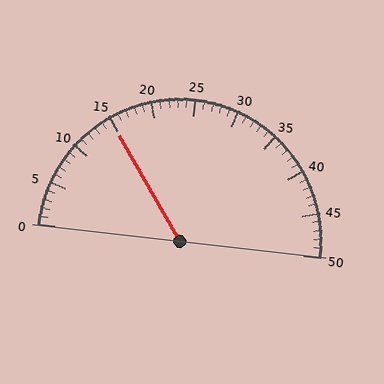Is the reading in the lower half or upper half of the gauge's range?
The reading is in the lower half of the range (0 to 50).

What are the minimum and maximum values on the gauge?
The gauge ranges from 0 to 50.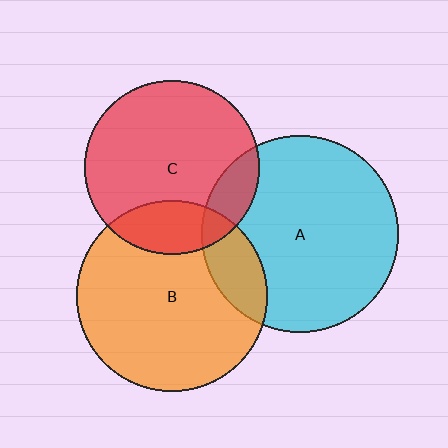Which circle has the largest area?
Circle A (cyan).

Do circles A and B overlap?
Yes.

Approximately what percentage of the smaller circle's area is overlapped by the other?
Approximately 15%.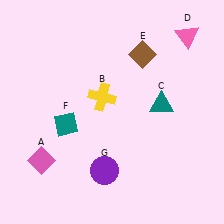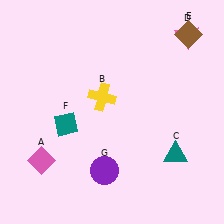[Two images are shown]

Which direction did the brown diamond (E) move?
The brown diamond (E) moved right.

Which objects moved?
The objects that moved are: the teal triangle (C), the brown diamond (E).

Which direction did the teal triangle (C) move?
The teal triangle (C) moved down.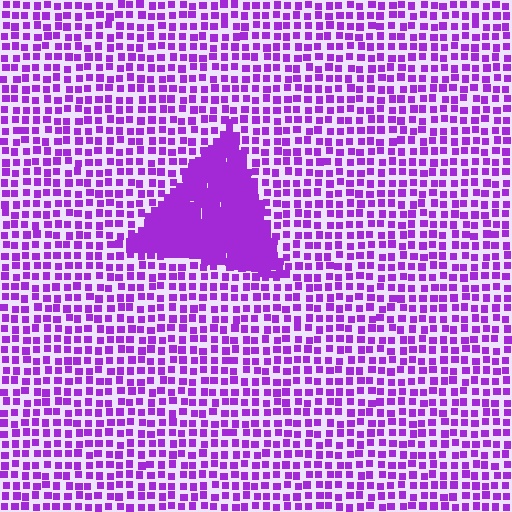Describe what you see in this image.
The image contains small purple elements arranged at two different densities. A triangle-shaped region is visible where the elements are more densely packed than the surrounding area.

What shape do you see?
I see a triangle.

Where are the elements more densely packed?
The elements are more densely packed inside the triangle boundary.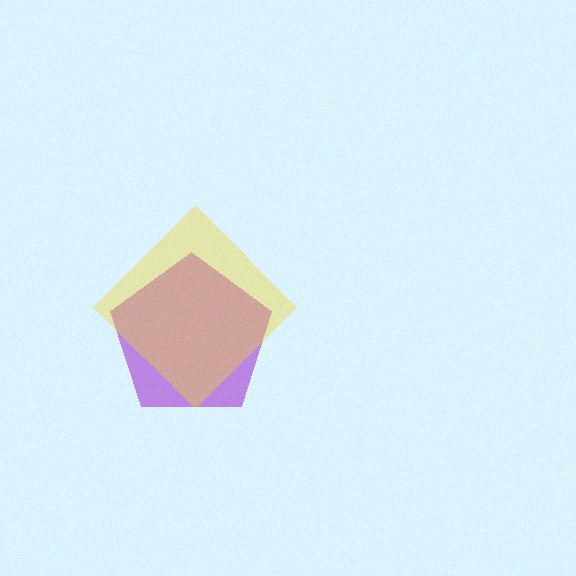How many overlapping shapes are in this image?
There are 2 overlapping shapes in the image.